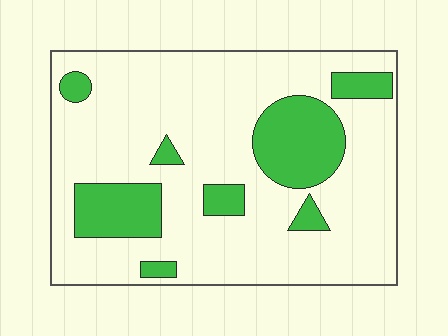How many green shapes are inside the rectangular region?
8.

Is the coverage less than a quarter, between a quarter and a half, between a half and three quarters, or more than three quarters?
Less than a quarter.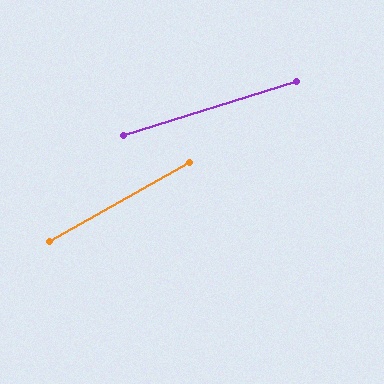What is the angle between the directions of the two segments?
Approximately 12 degrees.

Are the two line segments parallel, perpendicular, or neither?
Neither parallel nor perpendicular — they differ by about 12°.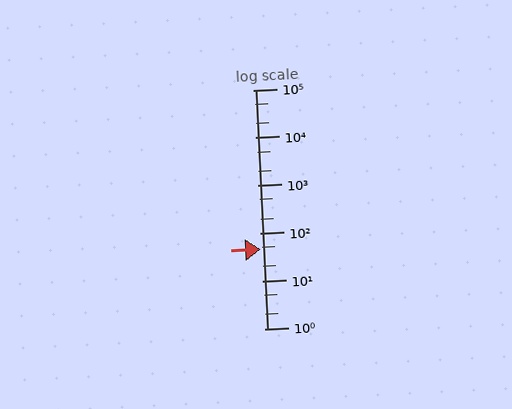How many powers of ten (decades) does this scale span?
The scale spans 5 decades, from 1 to 100000.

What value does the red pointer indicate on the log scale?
The pointer indicates approximately 47.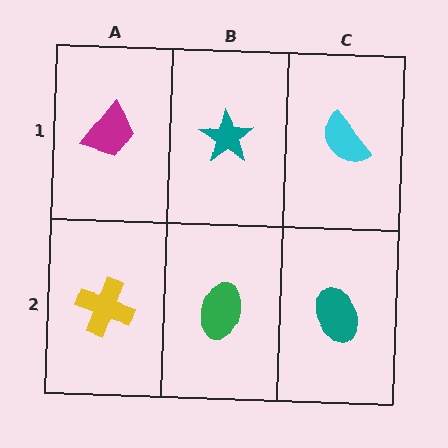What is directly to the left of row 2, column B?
A yellow cross.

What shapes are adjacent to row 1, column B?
A green ellipse (row 2, column B), a magenta trapezoid (row 1, column A), a cyan semicircle (row 1, column C).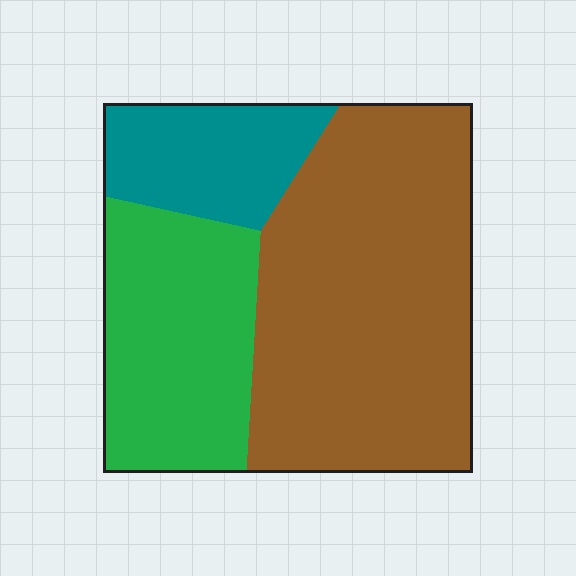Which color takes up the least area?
Teal, at roughly 15%.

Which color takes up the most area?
Brown, at roughly 55%.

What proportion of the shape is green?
Green takes up about one quarter (1/4) of the shape.